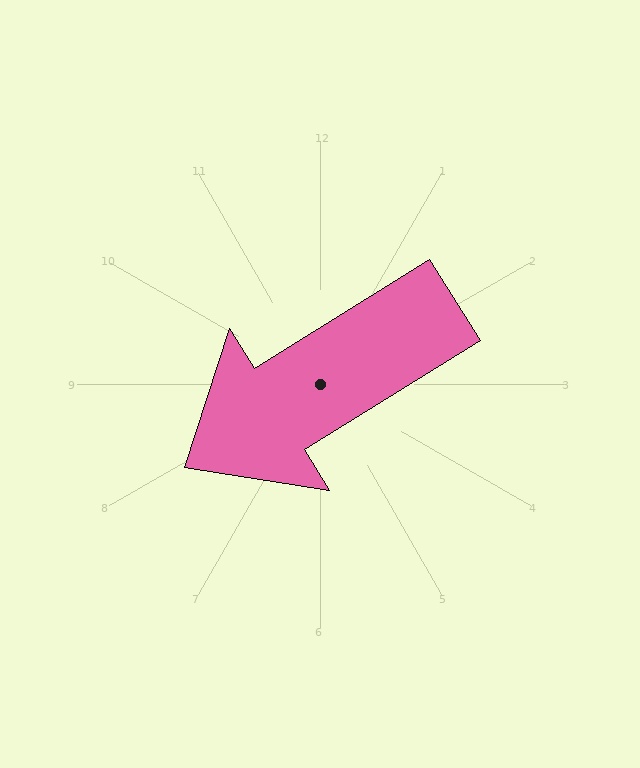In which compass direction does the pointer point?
Southwest.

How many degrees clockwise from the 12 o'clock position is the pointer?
Approximately 238 degrees.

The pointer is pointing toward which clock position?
Roughly 8 o'clock.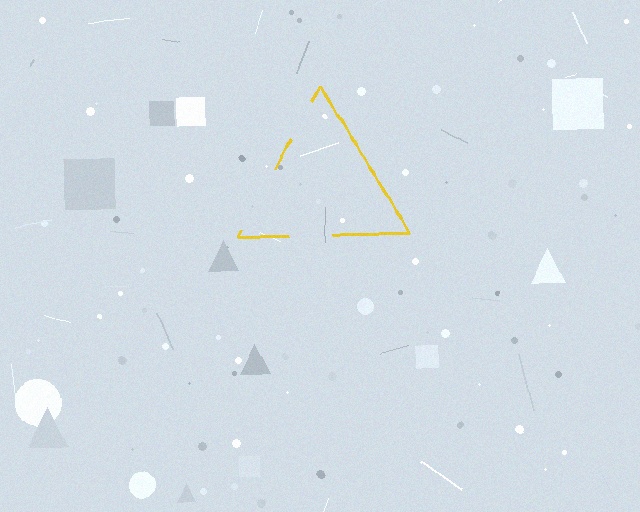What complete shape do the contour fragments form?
The contour fragments form a triangle.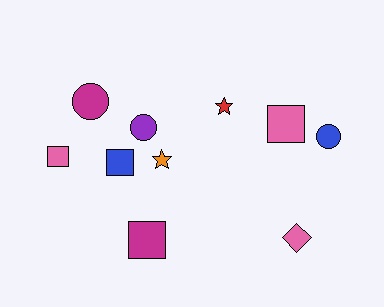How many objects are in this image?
There are 10 objects.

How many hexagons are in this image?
There are no hexagons.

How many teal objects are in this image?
There are no teal objects.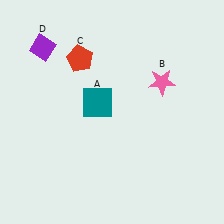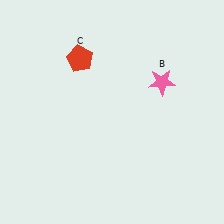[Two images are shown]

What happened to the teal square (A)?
The teal square (A) was removed in Image 2. It was in the top-left area of Image 1.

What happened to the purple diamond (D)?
The purple diamond (D) was removed in Image 2. It was in the top-left area of Image 1.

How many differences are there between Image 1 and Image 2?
There are 2 differences between the two images.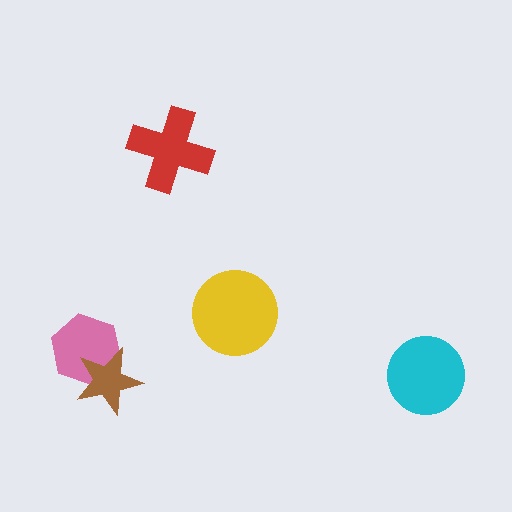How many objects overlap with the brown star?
1 object overlaps with the brown star.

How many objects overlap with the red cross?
0 objects overlap with the red cross.